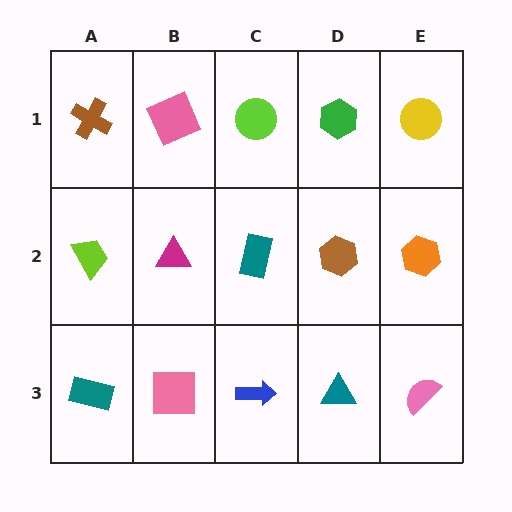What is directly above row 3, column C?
A teal rectangle.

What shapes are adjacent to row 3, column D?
A brown hexagon (row 2, column D), a blue arrow (row 3, column C), a pink semicircle (row 3, column E).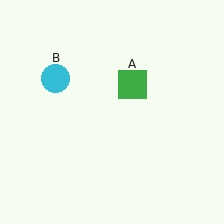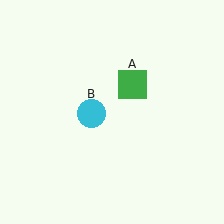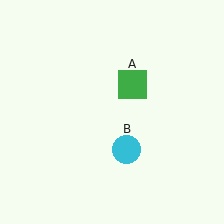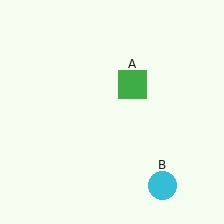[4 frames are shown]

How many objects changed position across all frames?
1 object changed position: cyan circle (object B).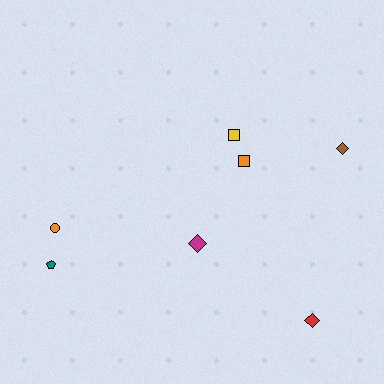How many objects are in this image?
There are 7 objects.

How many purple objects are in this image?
There are no purple objects.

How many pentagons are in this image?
There is 1 pentagon.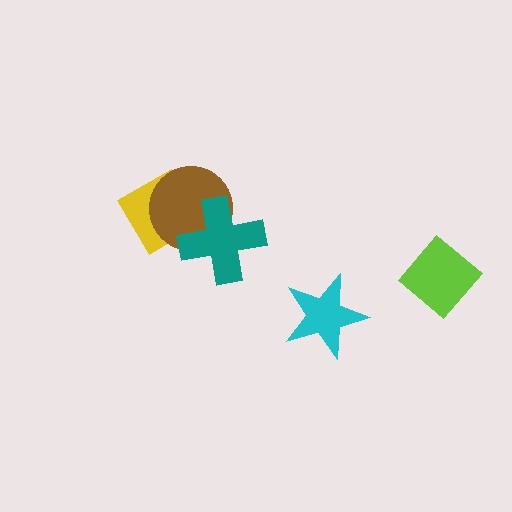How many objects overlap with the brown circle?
2 objects overlap with the brown circle.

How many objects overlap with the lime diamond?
0 objects overlap with the lime diamond.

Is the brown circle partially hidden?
Yes, it is partially covered by another shape.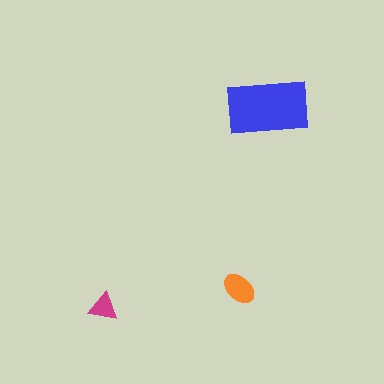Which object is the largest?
The blue rectangle.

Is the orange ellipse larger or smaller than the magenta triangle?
Larger.